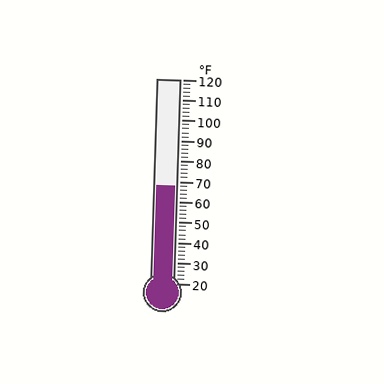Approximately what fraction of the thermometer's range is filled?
The thermometer is filled to approximately 50% of its range.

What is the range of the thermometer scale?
The thermometer scale ranges from 20°F to 120°F.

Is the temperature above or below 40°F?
The temperature is above 40°F.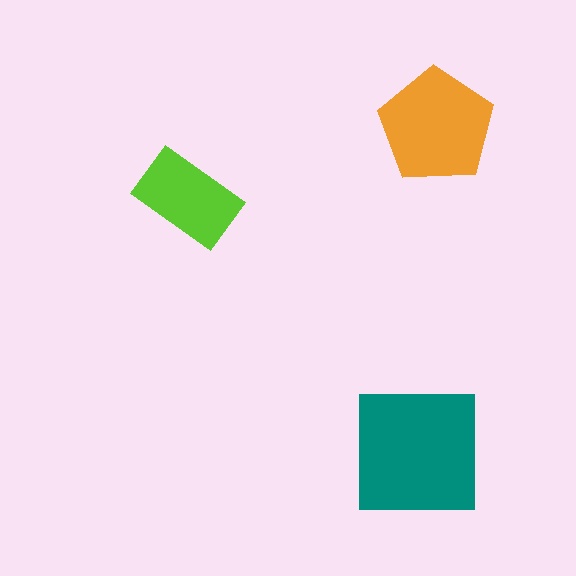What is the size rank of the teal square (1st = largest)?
1st.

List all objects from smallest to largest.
The lime rectangle, the orange pentagon, the teal square.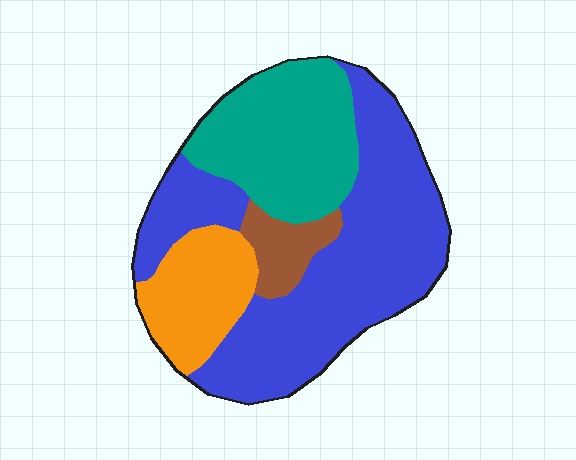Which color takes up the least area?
Brown, at roughly 5%.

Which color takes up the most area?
Blue, at roughly 50%.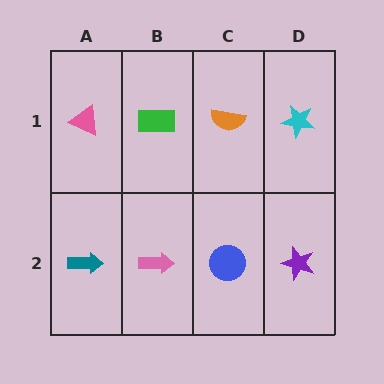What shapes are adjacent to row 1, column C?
A blue circle (row 2, column C), a green rectangle (row 1, column B), a cyan star (row 1, column D).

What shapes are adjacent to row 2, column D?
A cyan star (row 1, column D), a blue circle (row 2, column C).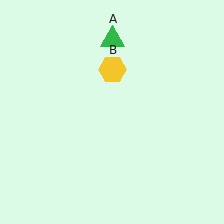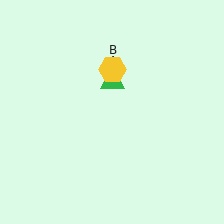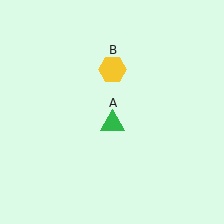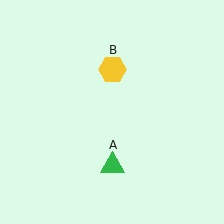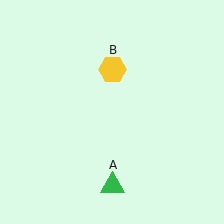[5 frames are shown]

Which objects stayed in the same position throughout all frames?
Yellow hexagon (object B) remained stationary.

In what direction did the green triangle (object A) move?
The green triangle (object A) moved down.